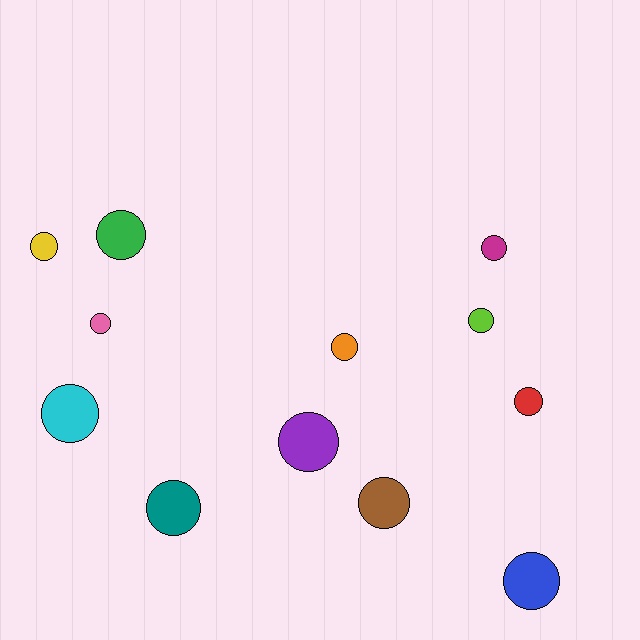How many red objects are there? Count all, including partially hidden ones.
There is 1 red object.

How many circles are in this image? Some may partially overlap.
There are 12 circles.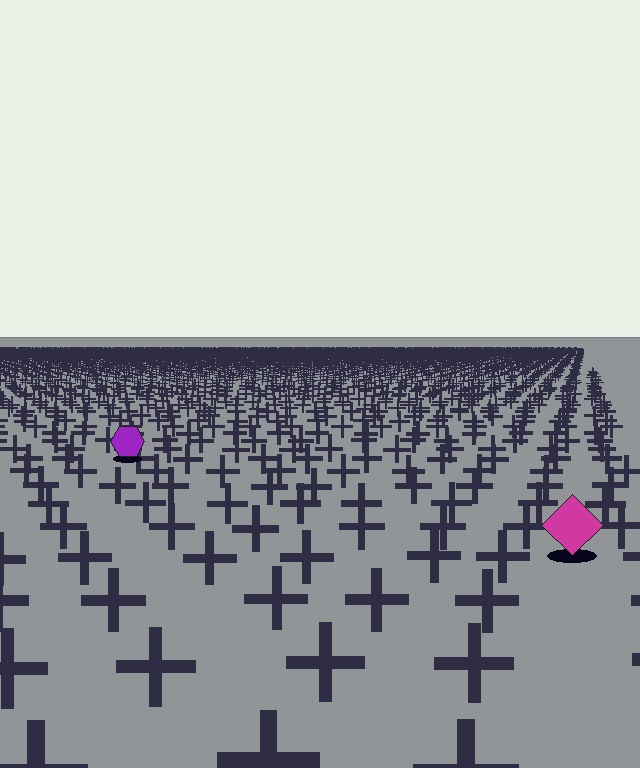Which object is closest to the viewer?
The magenta diamond is closest. The texture marks near it are larger and more spread out.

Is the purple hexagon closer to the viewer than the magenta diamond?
No. The magenta diamond is closer — you can tell from the texture gradient: the ground texture is coarser near it.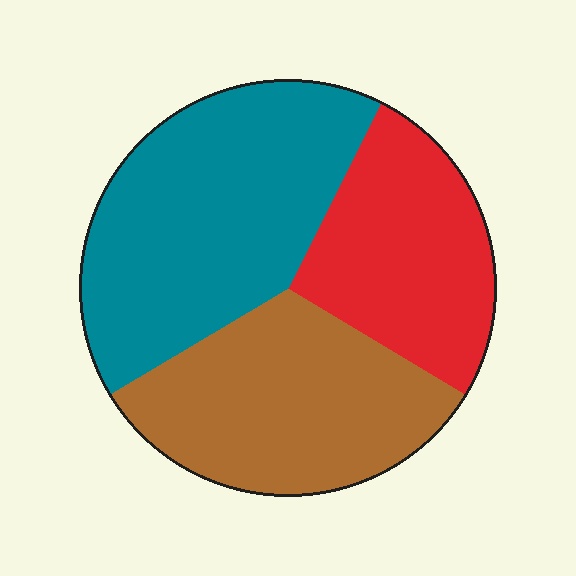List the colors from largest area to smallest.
From largest to smallest: teal, brown, red.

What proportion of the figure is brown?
Brown takes up between a sixth and a third of the figure.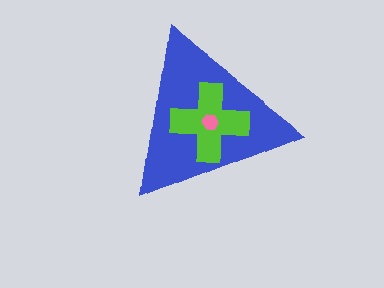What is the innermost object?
The pink hexagon.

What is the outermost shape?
The blue triangle.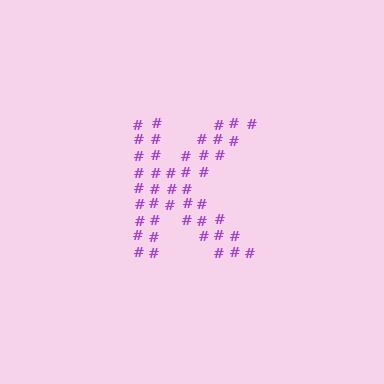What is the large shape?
The large shape is the letter K.